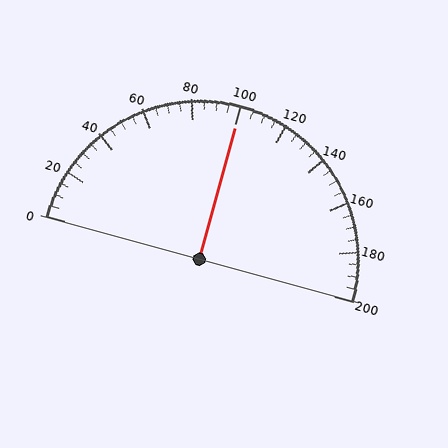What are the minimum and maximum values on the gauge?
The gauge ranges from 0 to 200.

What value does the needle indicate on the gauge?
The needle indicates approximately 100.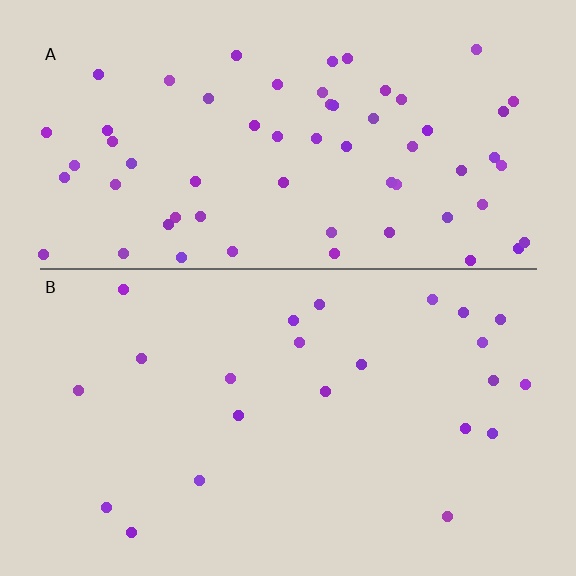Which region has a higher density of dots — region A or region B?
A (the top).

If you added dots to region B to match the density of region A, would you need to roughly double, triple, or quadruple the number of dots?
Approximately triple.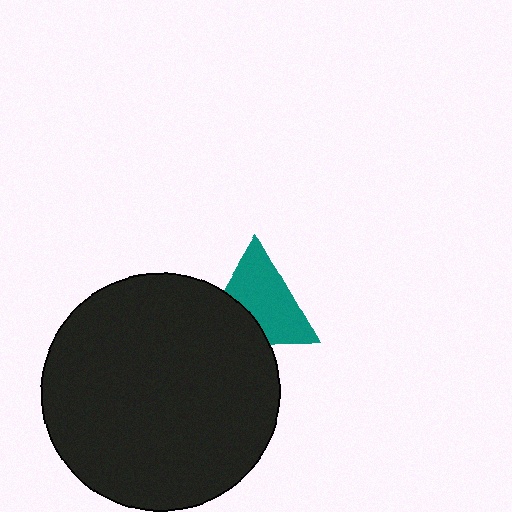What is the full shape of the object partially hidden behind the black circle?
The partially hidden object is a teal triangle.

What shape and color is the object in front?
The object in front is a black circle.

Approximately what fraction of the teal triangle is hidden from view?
Roughly 34% of the teal triangle is hidden behind the black circle.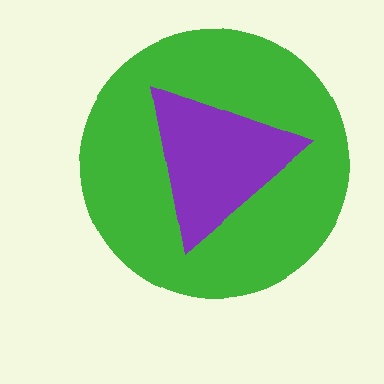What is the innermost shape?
The purple triangle.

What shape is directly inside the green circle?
The purple triangle.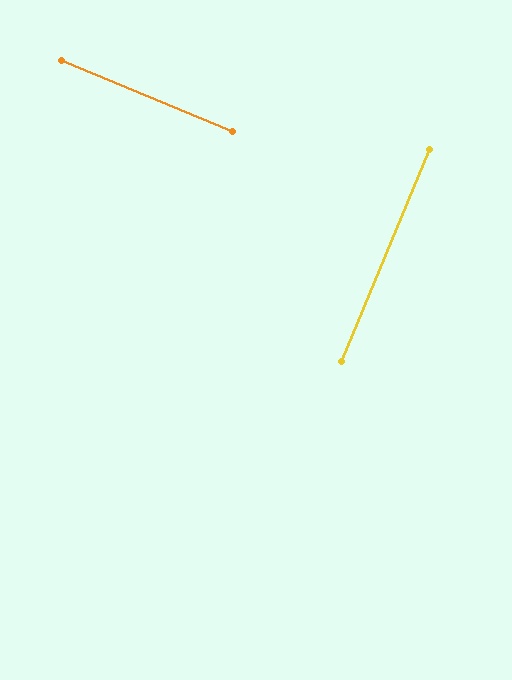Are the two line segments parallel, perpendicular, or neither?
Perpendicular — they meet at approximately 90°.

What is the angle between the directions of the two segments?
Approximately 90 degrees.